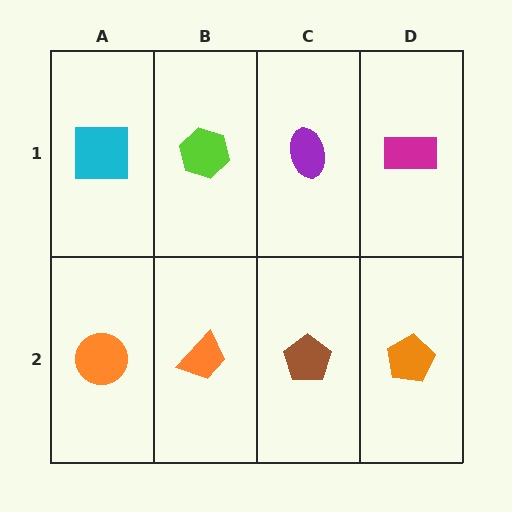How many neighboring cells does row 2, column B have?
3.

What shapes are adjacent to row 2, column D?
A magenta rectangle (row 1, column D), a brown pentagon (row 2, column C).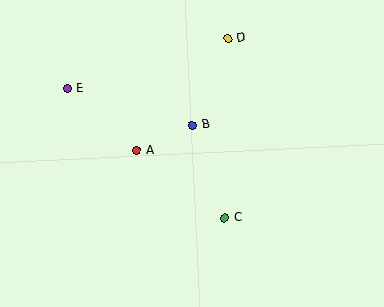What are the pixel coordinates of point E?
Point E is at (67, 89).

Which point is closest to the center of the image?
Point B at (193, 125) is closest to the center.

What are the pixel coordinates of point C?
Point C is at (225, 218).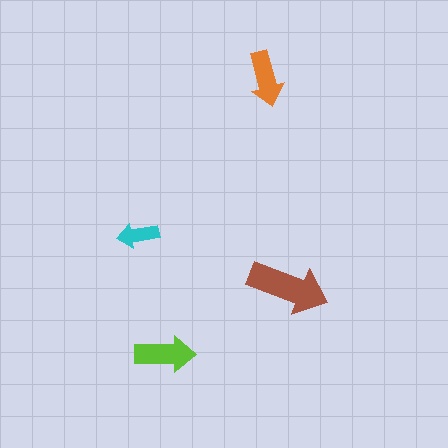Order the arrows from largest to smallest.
the brown one, the lime one, the orange one, the cyan one.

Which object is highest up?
The orange arrow is topmost.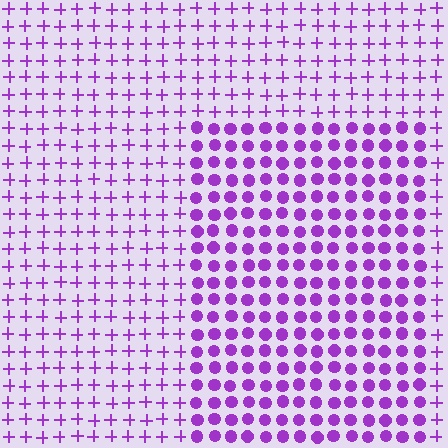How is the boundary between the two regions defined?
The boundary is defined by a change in element shape: circles inside vs. plus signs outside. All elements share the same color and spacing.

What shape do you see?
I see a rectangle.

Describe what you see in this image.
The image is filled with small purple elements arranged in a uniform grid. A rectangle-shaped region contains circles, while the surrounding area contains plus signs. The boundary is defined purely by the change in element shape.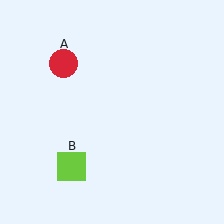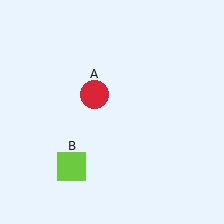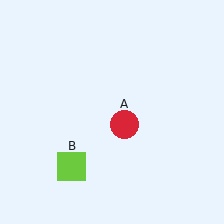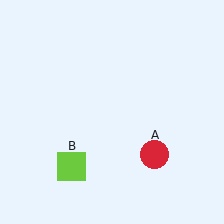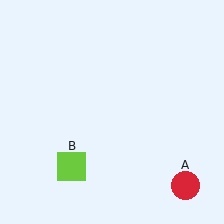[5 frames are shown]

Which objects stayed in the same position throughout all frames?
Lime square (object B) remained stationary.